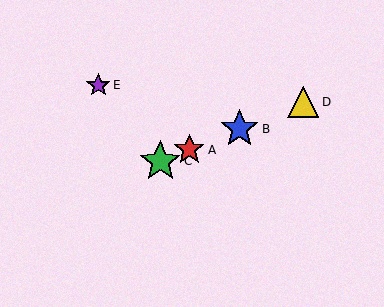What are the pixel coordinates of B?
Object B is at (240, 129).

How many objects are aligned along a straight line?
4 objects (A, B, C, D) are aligned along a straight line.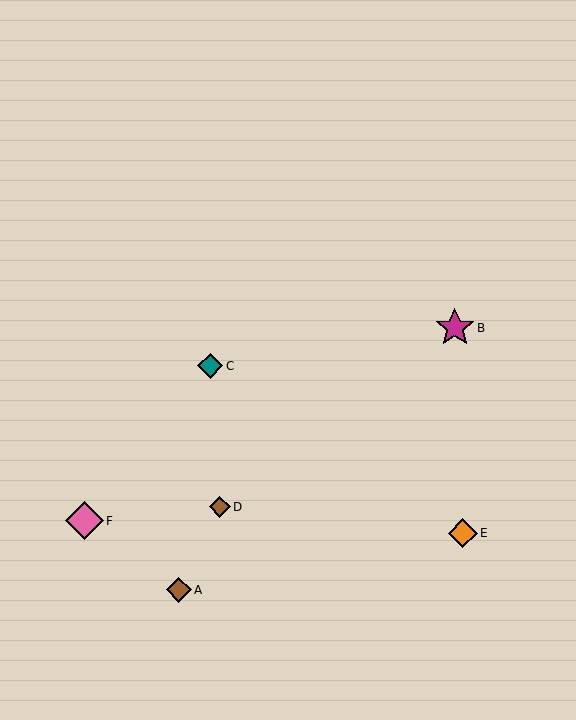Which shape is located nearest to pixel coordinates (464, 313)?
The magenta star (labeled B) at (455, 328) is nearest to that location.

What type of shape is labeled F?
Shape F is a pink diamond.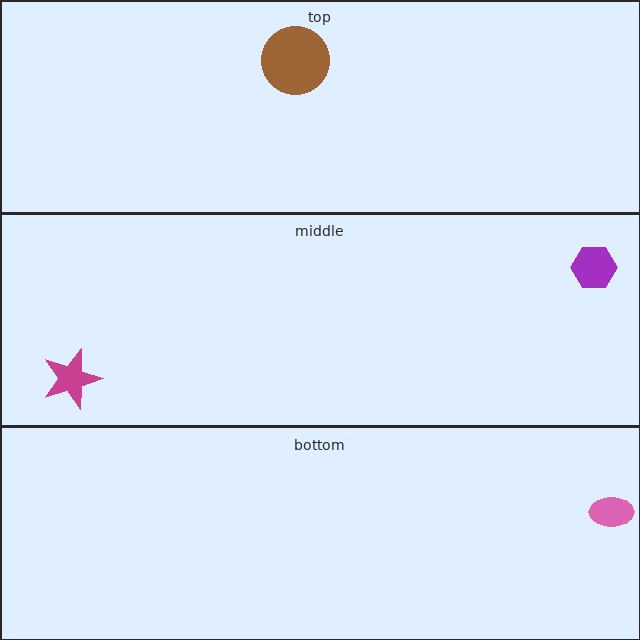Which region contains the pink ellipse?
The bottom region.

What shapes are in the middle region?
The purple hexagon, the magenta star.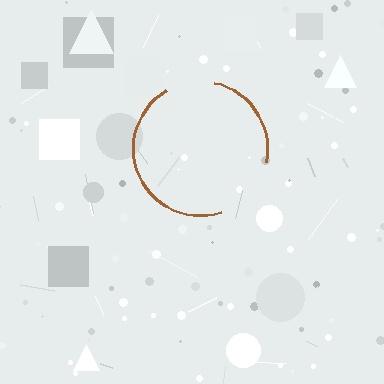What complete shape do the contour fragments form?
The contour fragments form a circle.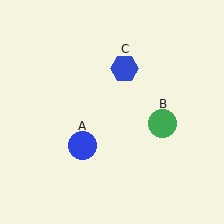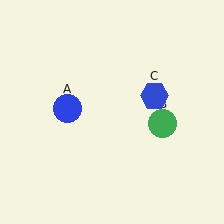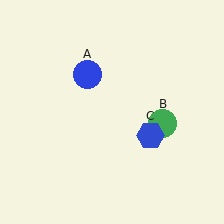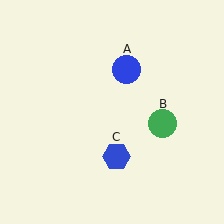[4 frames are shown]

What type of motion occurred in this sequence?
The blue circle (object A), blue hexagon (object C) rotated clockwise around the center of the scene.